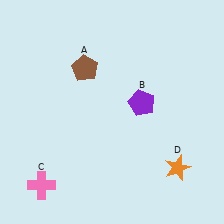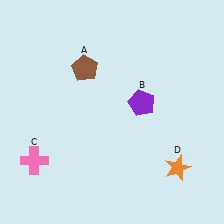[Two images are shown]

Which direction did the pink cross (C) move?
The pink cross (C) moved up.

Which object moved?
The pink cross (C) moved up.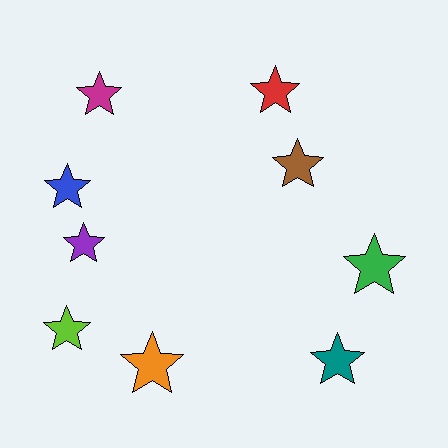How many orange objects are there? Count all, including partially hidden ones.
There is 1 orange object.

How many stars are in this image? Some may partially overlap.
There are 9 stars.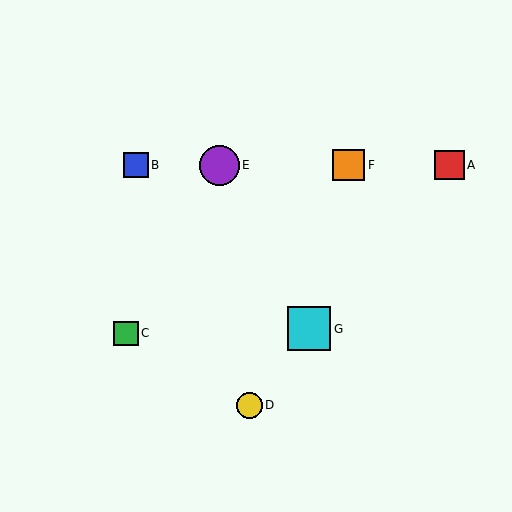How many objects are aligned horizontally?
4 objects (A, B, E, F) are aligned horizontally.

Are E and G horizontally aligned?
No, E is at y≈165 and G is at y≈329.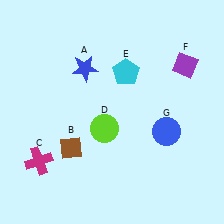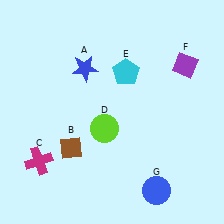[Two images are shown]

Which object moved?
The blue circle (G) moved down.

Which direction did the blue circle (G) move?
The blue circle (G) moved down.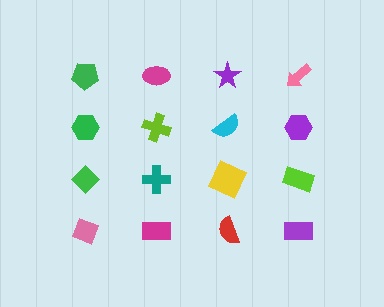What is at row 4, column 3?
A red semicircle.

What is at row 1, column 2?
A magenta ellipse.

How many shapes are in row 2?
4 shapes.